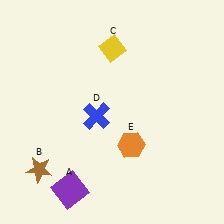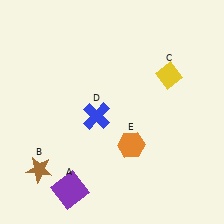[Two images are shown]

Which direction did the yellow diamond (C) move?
The yellow diamond (C) moved right.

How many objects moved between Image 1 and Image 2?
1 object moved between the two images.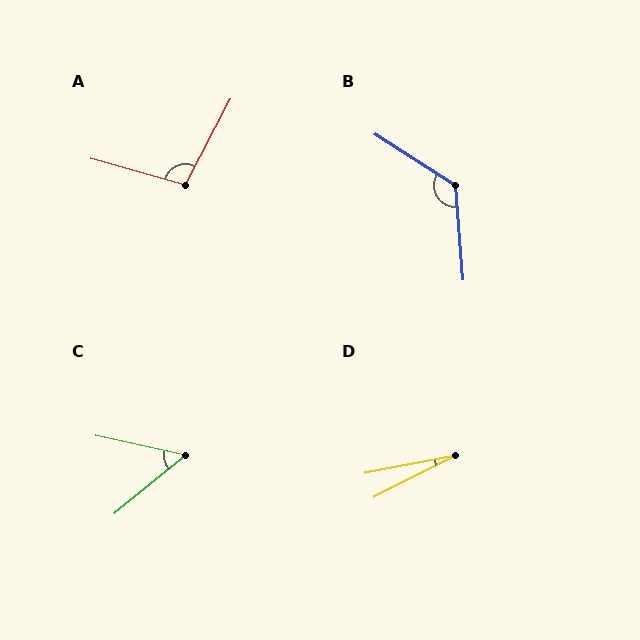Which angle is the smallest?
D, at approximately 16 degrees.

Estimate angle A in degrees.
Approximately 102 degrees.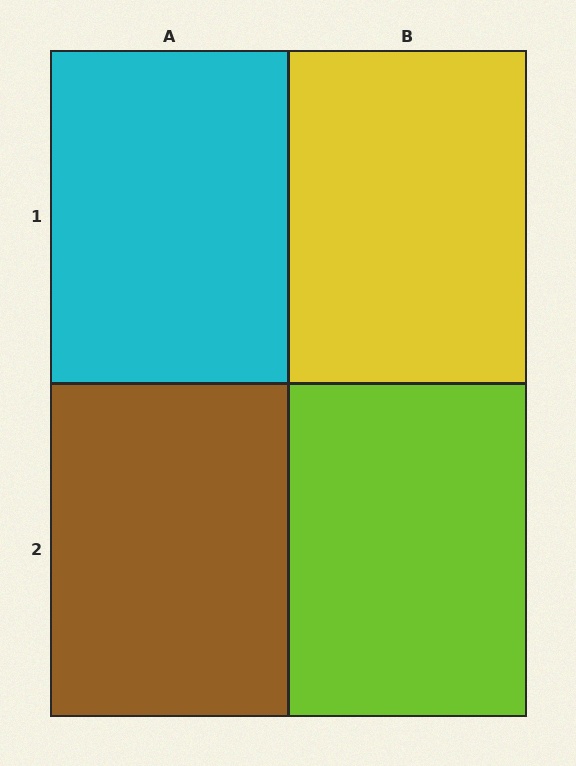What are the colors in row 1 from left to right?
Cyan, yellow.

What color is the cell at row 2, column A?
Brown.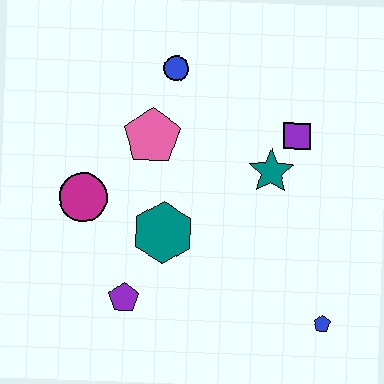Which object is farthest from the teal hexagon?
The blue pentagon is farthest from the teal hexagon.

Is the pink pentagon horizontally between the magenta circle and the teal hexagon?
Yes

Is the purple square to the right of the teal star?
Yes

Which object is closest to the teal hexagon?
The purple pentagon is closest to the teal hexagon.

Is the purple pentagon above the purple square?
No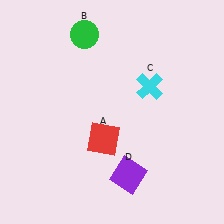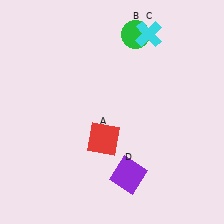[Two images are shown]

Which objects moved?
The objects that moved are: the green circle (B), the cyan cross (C).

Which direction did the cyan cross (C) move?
The cyan cross (C) moved up.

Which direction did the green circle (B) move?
The green circle (B) moved right.